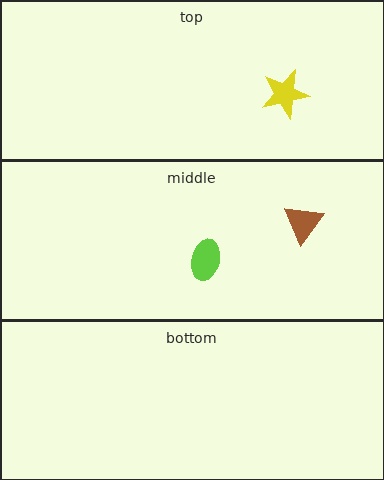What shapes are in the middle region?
The lime ellipse, the brown triangle.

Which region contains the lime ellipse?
The middle region.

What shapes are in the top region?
The yellow star.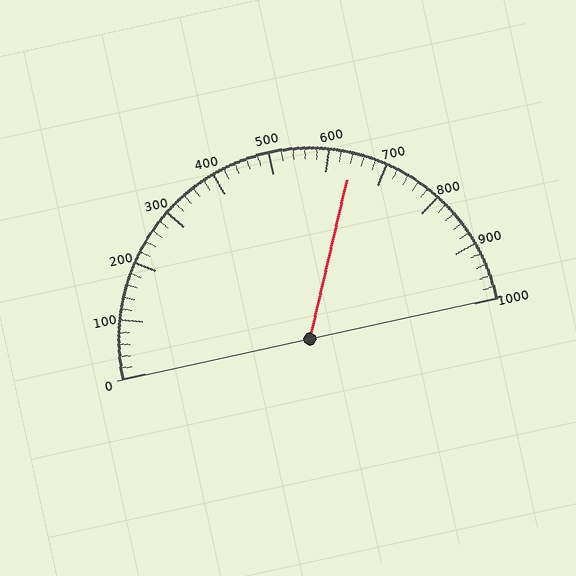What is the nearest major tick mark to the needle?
The nearest major tick mark is 600.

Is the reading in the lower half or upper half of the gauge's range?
The reading is in the upper half of the range (0 to 1000).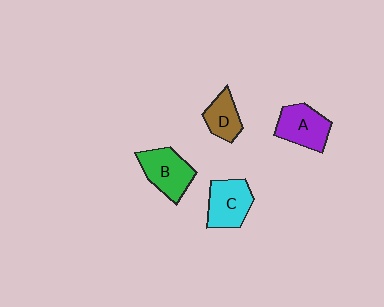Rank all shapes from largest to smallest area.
From largest to smallest: B (green), A (purple), C (cyan), D (brown).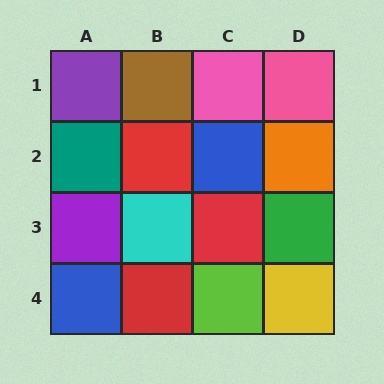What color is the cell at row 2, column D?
Orange.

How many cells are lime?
1 cell is lime.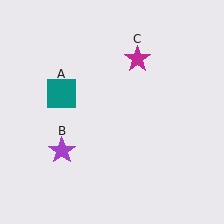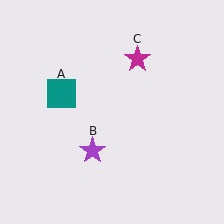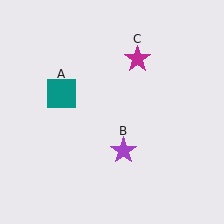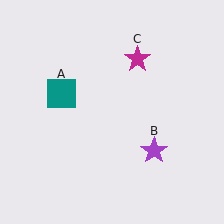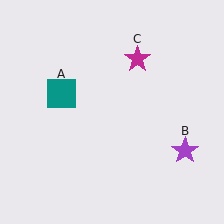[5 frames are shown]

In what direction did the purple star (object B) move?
The purple star (object B) moved right.